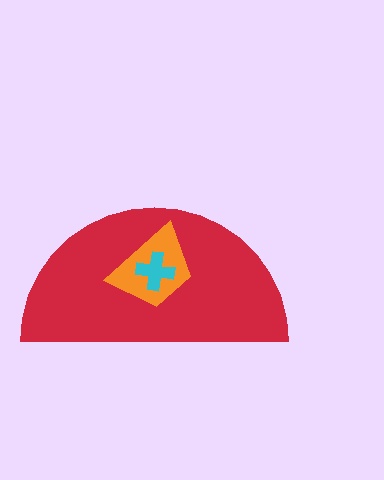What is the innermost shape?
The cyan cross.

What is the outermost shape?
The red semicircle.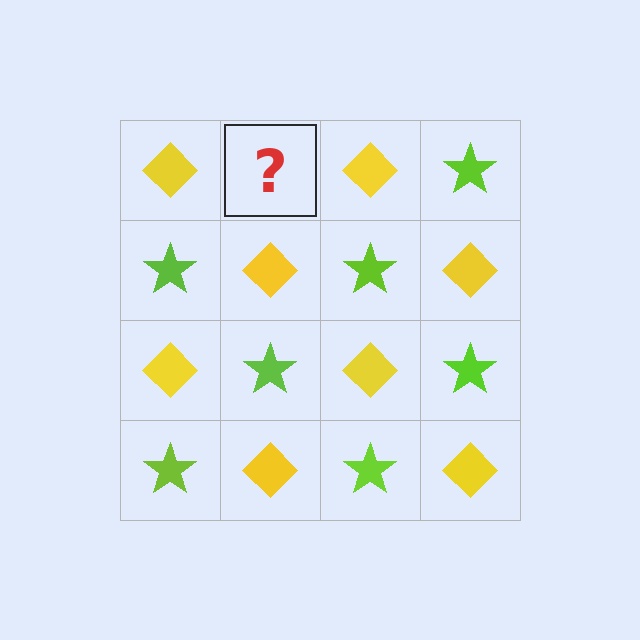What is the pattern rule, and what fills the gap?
The rule is that it alternates yellow diamond and lime star in a checkerboard pattern. The gap should be filled with a lime star.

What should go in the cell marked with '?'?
The missing cell should contain a lime star.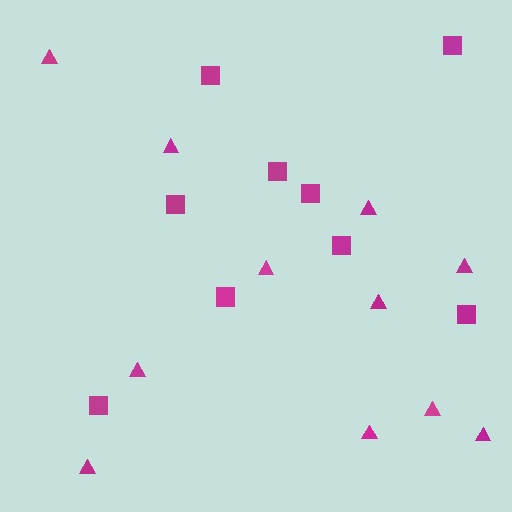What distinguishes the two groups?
There are 2 groups: one group of squares (9) and one group of triangles (11).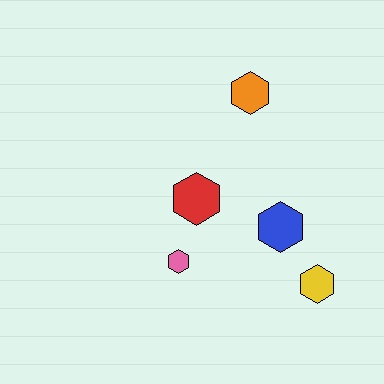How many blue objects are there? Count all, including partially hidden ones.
There is 1 blue object.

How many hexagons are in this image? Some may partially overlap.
There are 5 hexagons.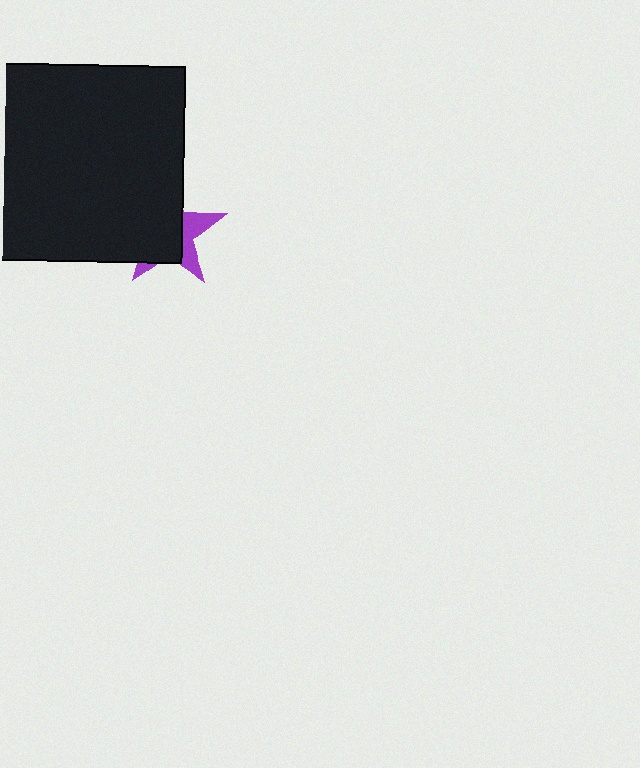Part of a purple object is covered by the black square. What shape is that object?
It is a star.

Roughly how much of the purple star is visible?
A small part of it is visible (roughly 32%).